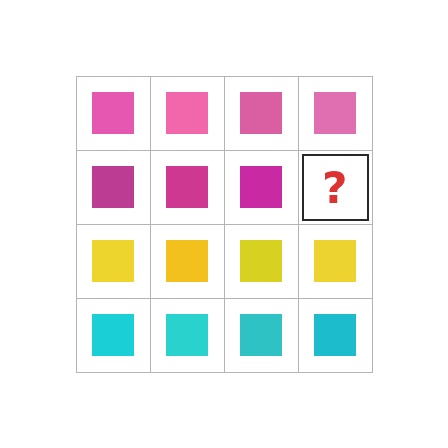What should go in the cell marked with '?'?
The missing cell should contain a magenta square.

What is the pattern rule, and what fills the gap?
The rule is that each row has a consistent color. The gap should be filled with a magenta square.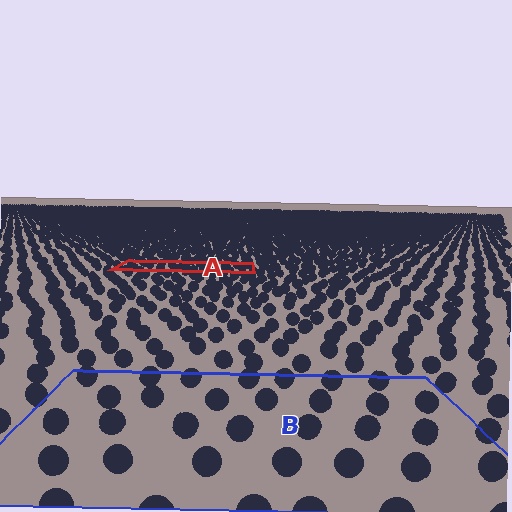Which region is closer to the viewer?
Region B is closer. The texture elements there are larger and more spread out.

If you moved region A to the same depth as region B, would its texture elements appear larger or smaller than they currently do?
They would appear larger. At a closer depth, the same texture elements are projected at a bigger on-screen size.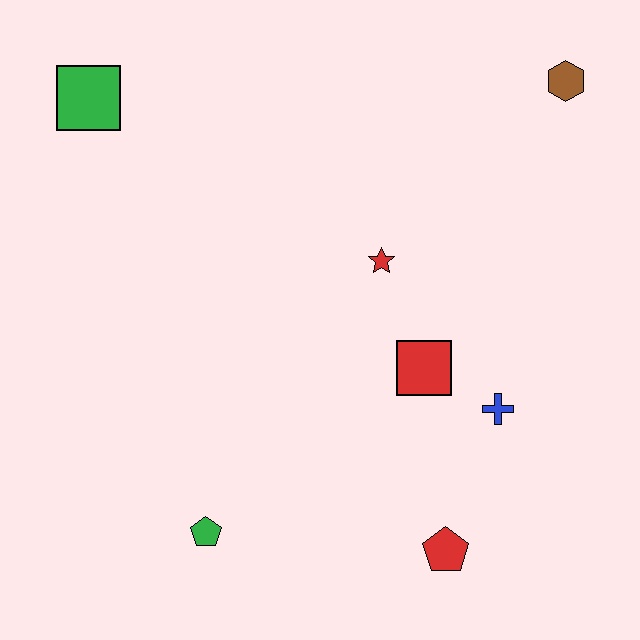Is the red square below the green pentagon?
No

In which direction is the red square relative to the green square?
The red square is to the right of the green square.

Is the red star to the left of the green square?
No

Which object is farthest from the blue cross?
The green square is farthest from the blue cross.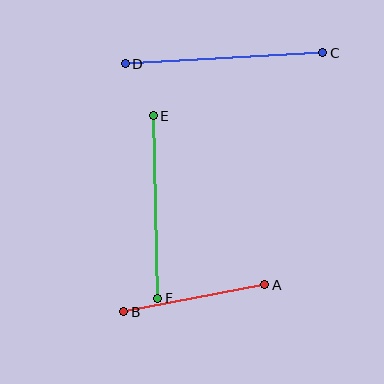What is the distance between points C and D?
The distance is approximately 197 pixels.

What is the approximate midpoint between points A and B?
The midpoint is at approximately (195, 298) pixels.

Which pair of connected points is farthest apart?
Points C and D are farthest apart.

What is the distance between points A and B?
The distance is approximately 143 pixels.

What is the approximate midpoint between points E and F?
The midpoint is at approximately (156, 207) pixels.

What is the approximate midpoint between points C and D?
The midpoint is at approximately (224, 58) pixels.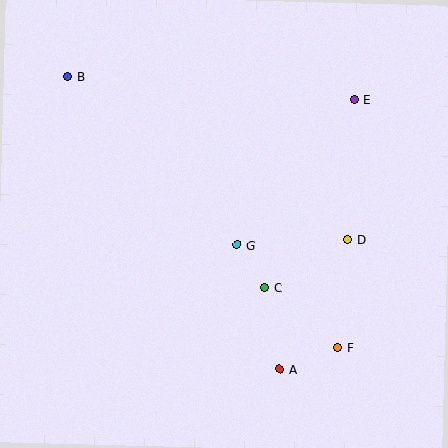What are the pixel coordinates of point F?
Point F is at (337, 348).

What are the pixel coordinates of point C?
Point C is at (265, 288).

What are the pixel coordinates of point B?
Point B is at (67, 77).